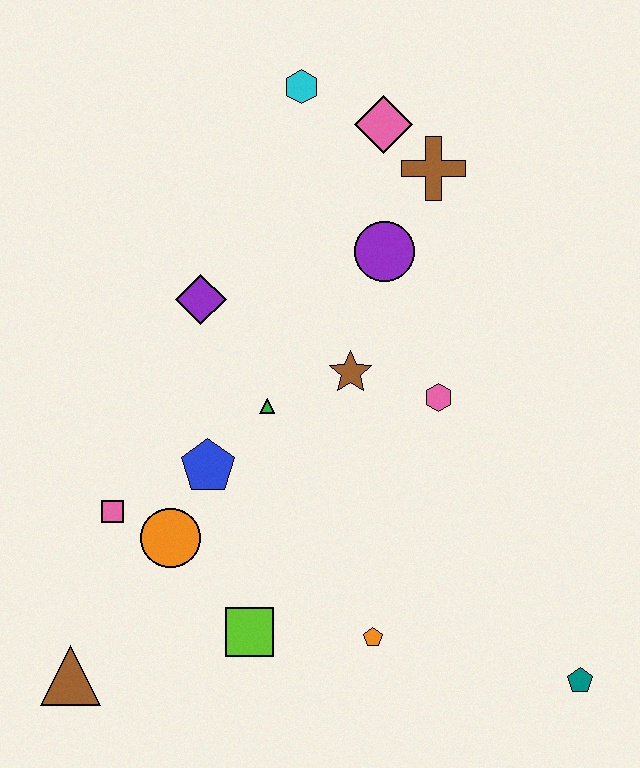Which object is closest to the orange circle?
The pink square is closest to the orange circle.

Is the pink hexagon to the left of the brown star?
No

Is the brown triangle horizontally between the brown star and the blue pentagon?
No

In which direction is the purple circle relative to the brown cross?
The purple circle is below the brown cross.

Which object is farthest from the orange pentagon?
The cyan hexagon is farthest from the orange pentagon.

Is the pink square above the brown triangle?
Yes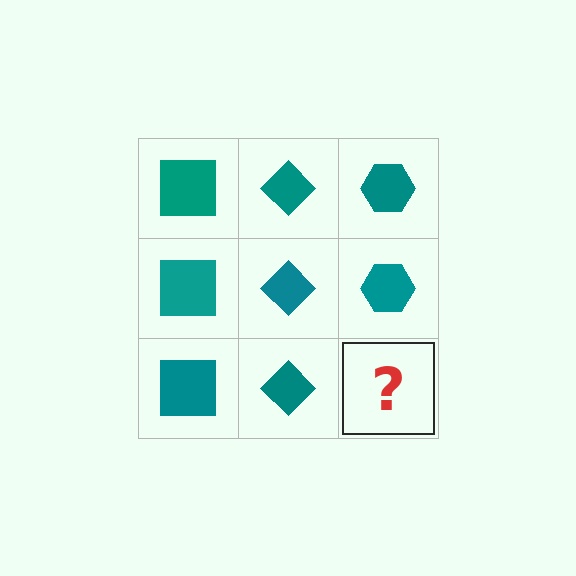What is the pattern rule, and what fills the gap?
The rule is that each column has a consistent shape. The gap should be filled with a teal hexagon.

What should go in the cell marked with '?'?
The missing cell should contain a teal hexagon.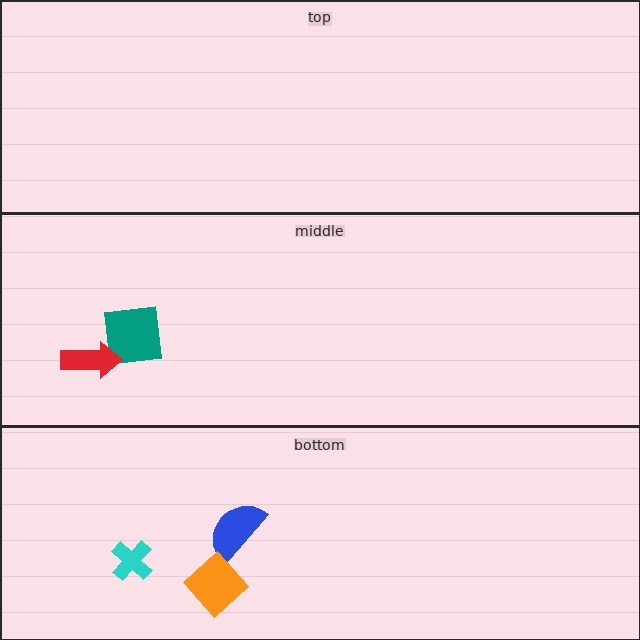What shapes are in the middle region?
The teal square, the red arrow.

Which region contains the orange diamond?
The bottom region.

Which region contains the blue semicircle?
The bottom region.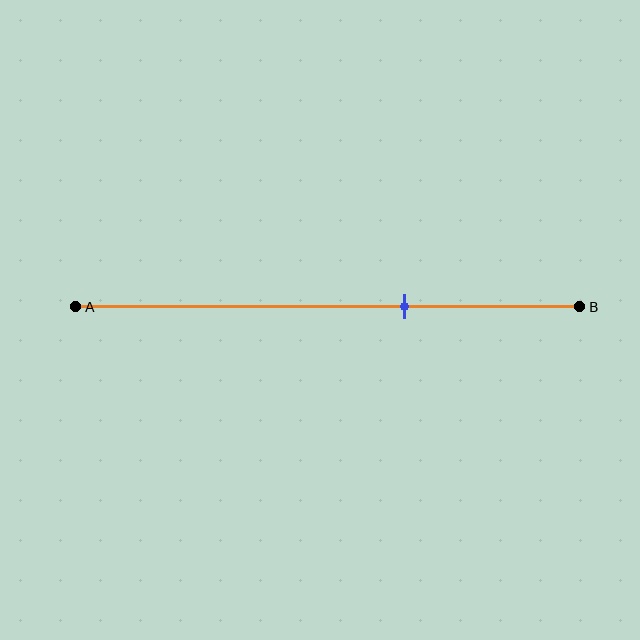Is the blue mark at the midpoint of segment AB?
No, the mark is at about 65% from A, not at the 50% midpoint.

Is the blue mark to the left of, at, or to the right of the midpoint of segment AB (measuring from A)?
The blue mark is to the right of the midpoint of segment AB.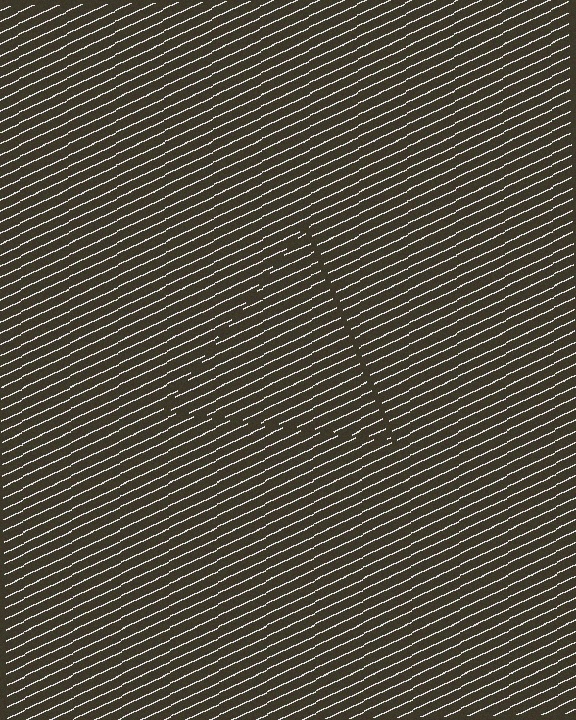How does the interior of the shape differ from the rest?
The interior of the shape contains the same grating, shifted by half a period — the contour is defined by the phase discontinuity where line-ends from the inner and outer gratings abut.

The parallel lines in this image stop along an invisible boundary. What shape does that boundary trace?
An illusory triangle. The interior of the shape contains the same grating, shifted by half a period — the contour is defined by the phase discontinuity where line-ends from the inner and outer gratings abut.